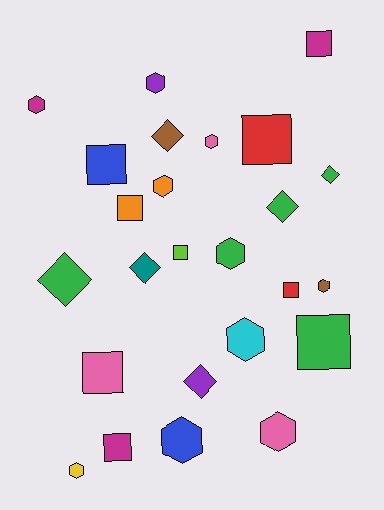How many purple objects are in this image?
There are 2 purple objects.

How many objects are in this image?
There are 25 objects.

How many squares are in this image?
There are 9 squares.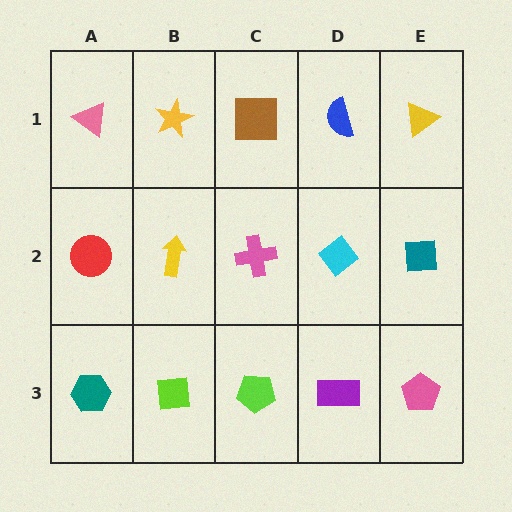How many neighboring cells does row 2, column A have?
3.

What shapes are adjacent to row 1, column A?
A red circle (row 2, column A), a yellow star (row 1, column B).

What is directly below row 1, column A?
A red circle.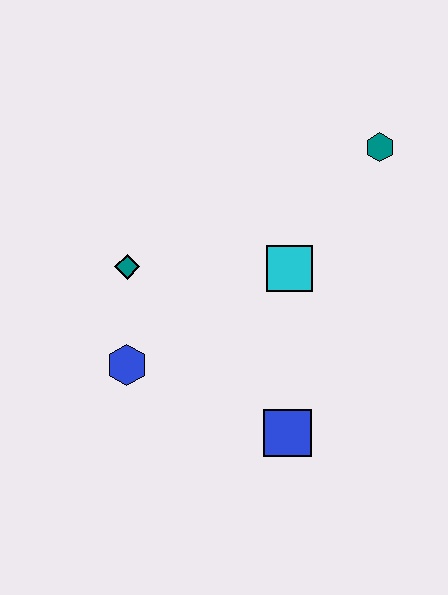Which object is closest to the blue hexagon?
The teal diamond is closest to the blue hexagon.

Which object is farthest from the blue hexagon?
The teal hexagon is farthest from the blue hexagon.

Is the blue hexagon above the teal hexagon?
No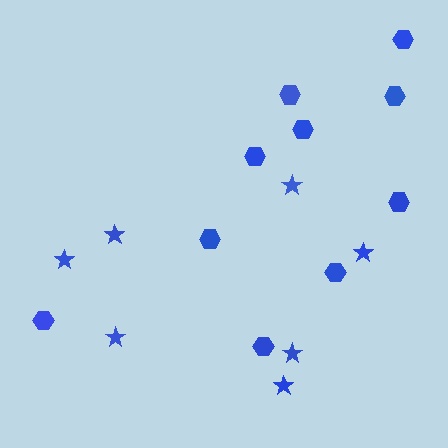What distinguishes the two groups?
There are 2 groups: one group of hexagons (10) and one group of stars (7).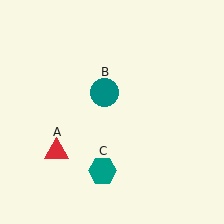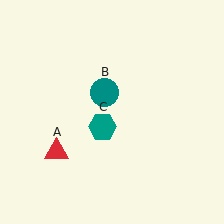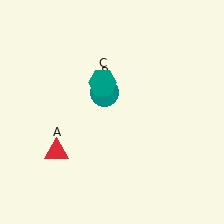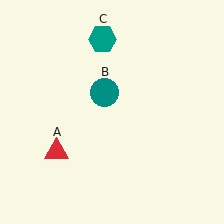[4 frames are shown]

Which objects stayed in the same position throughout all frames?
Red triangle (object A) and teal circle (object B) remained stationary.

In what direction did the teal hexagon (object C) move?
The teal hexagon (object C) moved up.